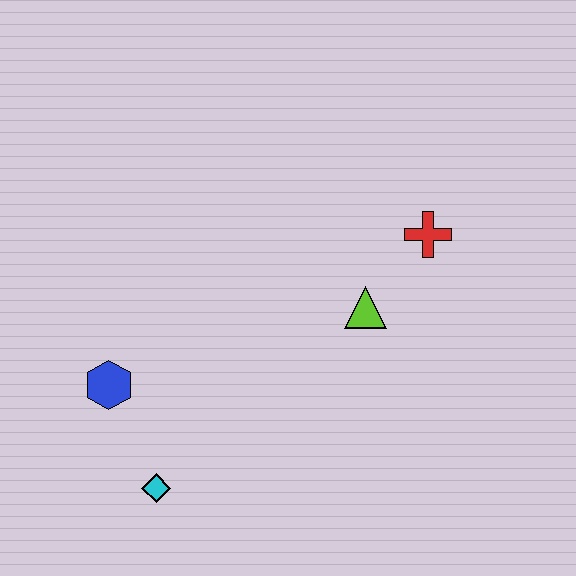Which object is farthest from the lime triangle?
The cyan diamond is farthest from the lime triangle.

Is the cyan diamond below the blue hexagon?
Yes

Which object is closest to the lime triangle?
The red cross is closest to the lime triangle.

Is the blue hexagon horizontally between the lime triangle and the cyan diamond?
No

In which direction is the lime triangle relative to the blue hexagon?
The lime triangle is to the right of the blue hexagon.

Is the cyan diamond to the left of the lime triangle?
Yes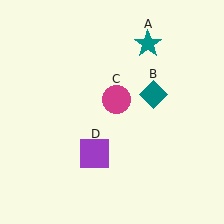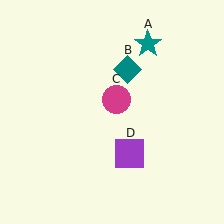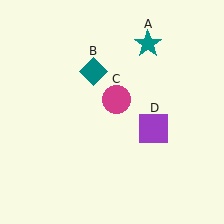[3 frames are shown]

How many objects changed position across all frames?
2 objects changed position: teal diamond (object B), purple square (object D).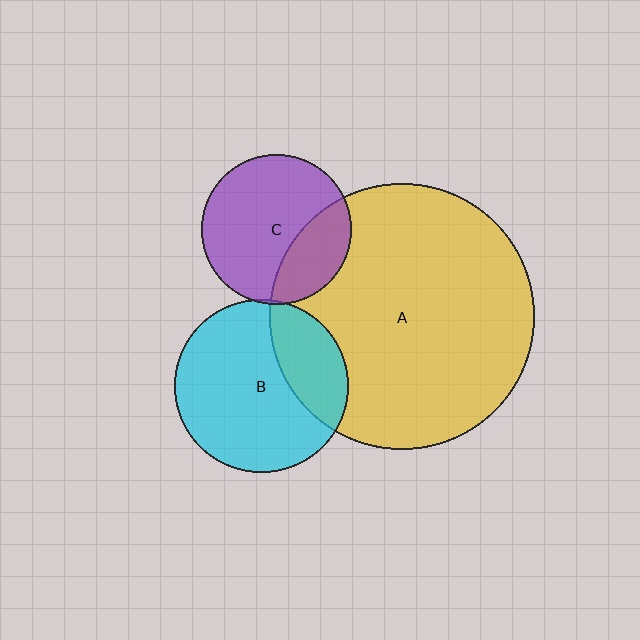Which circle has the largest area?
Circle A (yellow).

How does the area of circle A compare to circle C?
Approximately 3.1 times.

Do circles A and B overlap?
Yes.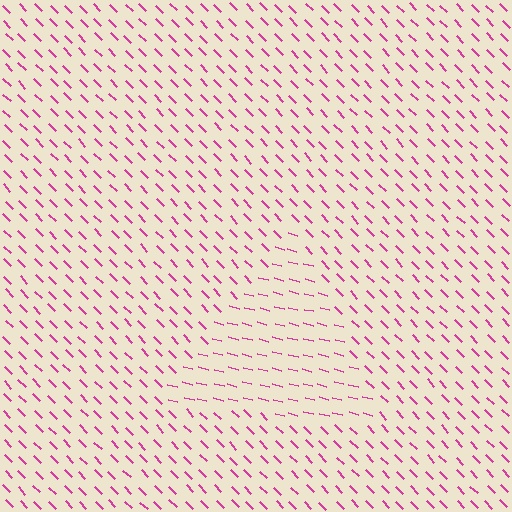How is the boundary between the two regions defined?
The boundary is defined purely by a change in line orientation (approximately 31 degrees difference). All lines are the same color and thickness.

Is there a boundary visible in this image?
Yes, there is a texture boundary formed by a change in line orientation.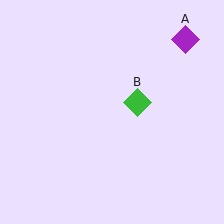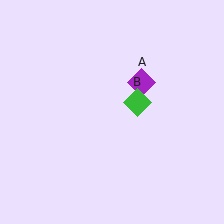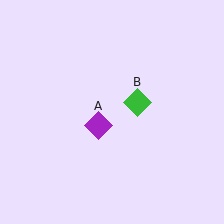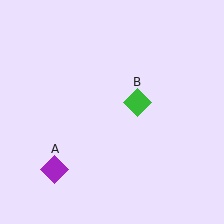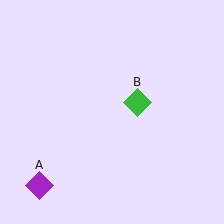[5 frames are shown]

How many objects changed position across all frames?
1 object changed position: purple diamond (object A).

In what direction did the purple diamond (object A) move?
The purple diamond (object A) moved down and to the left.